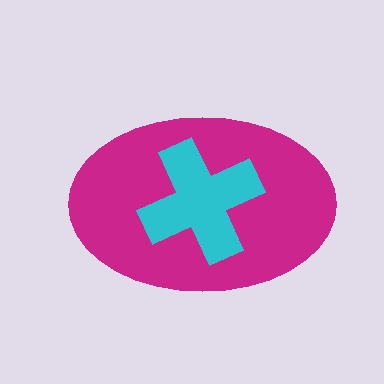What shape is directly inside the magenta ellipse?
The cyan cross.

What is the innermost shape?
The cyan cross.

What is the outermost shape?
The magenta ellipse.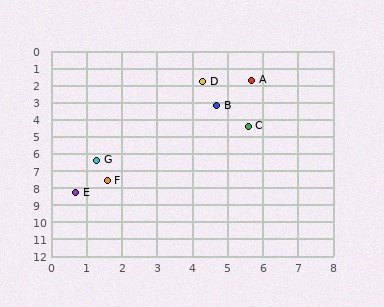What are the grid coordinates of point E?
Point E is at approximately (0.7, 8.3).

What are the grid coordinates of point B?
Point B is at approximately (4.7, 3.2).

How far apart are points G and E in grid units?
Points G and E are about 2.0 grid units apart.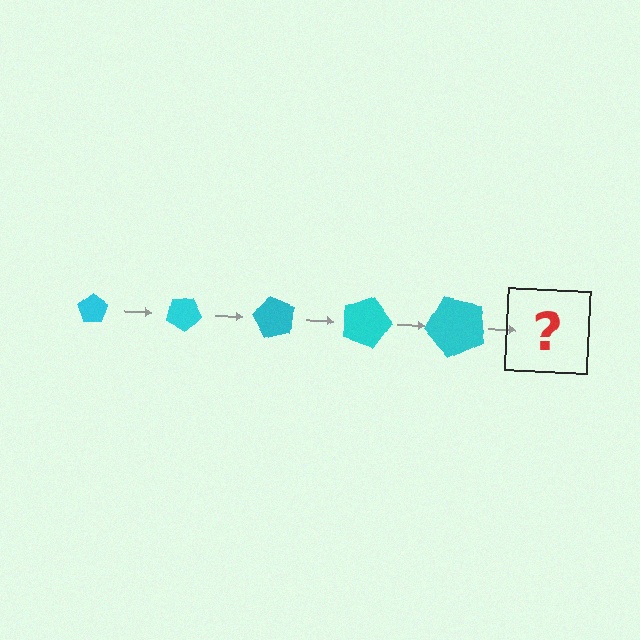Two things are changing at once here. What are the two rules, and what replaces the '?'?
The two rules are that the pentagon grows larger each step and it rotates 30 degrees each step. The '?' should be a pentagon, larger than the previous one and rotated 150 degrees from the start.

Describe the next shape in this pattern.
It should be a pentagon, larger than the previous one and rotated 150 degrees from the start.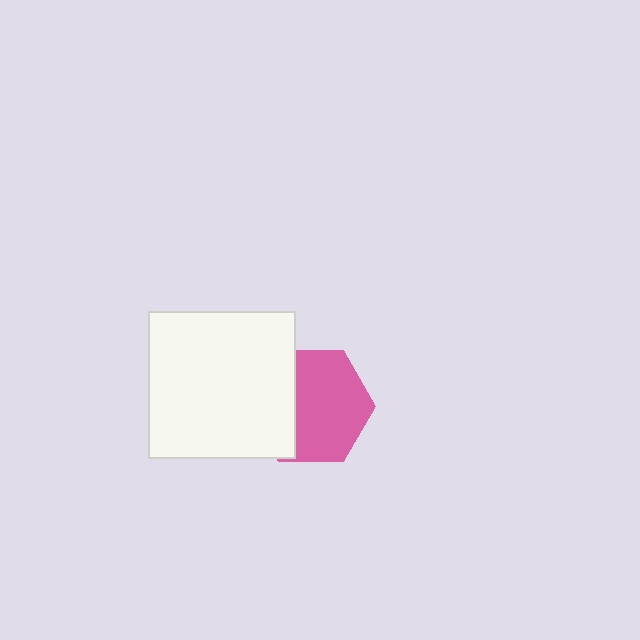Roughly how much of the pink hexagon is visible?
Most of it is visible (roughly 66%).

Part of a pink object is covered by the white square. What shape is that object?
It is a hexagon.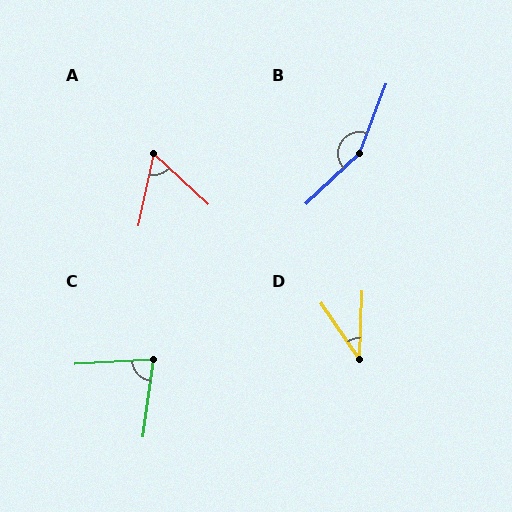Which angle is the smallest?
D, at approximately 36 degrees.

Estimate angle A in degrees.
Approximately 59 degrees.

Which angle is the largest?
B, at approximately 154 degrees.